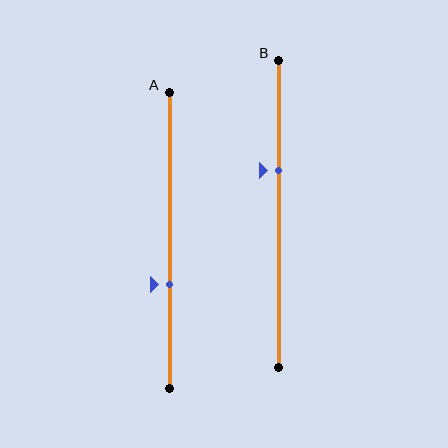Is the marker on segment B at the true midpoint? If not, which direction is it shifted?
No, the marker on segment B is shifted upward by about 14% of the segment length.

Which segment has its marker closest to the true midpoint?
Segment B has its marker closest to the true midpoint.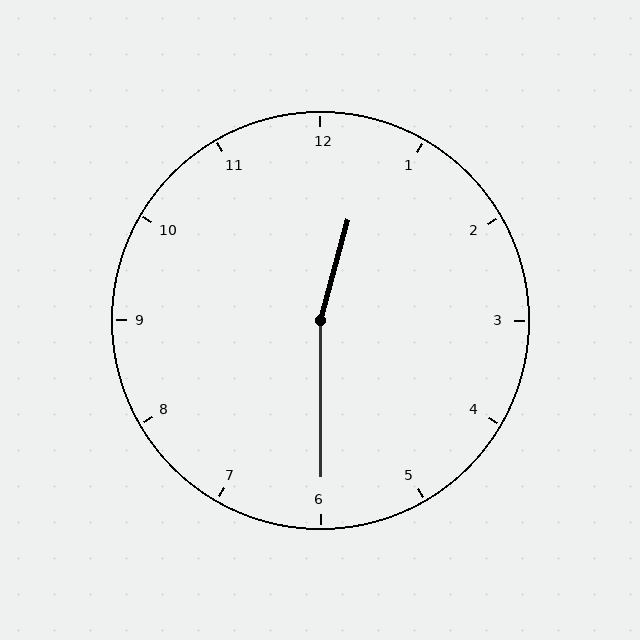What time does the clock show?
12:30.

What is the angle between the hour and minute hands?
Approximately 165 degrees.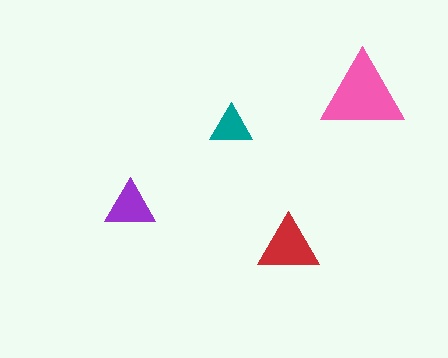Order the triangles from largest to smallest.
the pink one, the red one, the purple one, the teal one.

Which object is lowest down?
The red triangle is bottommost.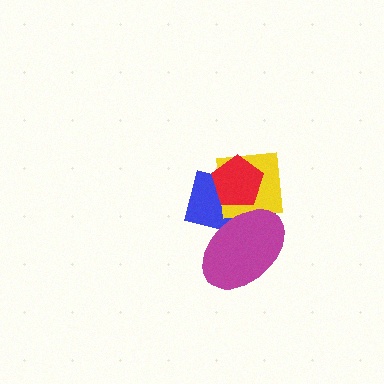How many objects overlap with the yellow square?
3 objects overlap with the yellow square.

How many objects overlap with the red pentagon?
2 objects overlap with the red pentagon.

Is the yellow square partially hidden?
Yes, it is partially covered by another shape.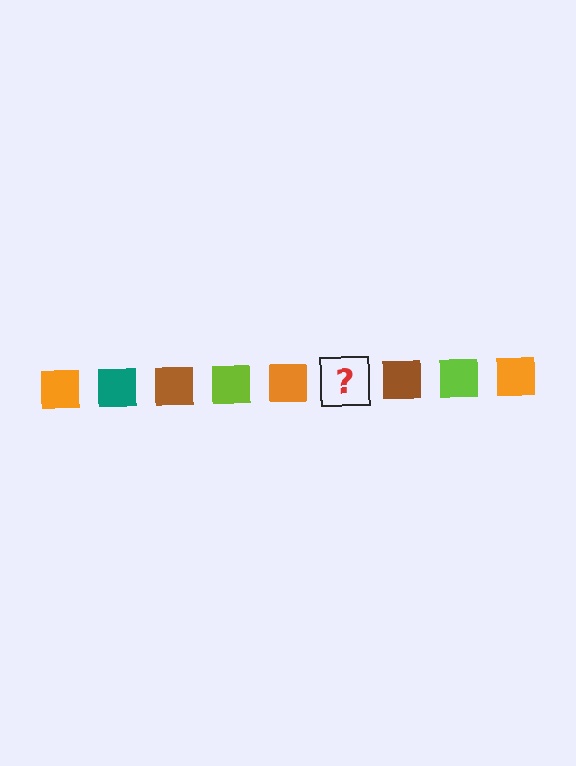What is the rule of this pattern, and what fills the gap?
The rule is that the pattern cycles through orange, teal, brown, lime squares. The gap should be filled with a teal square.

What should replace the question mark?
The question mark should be replaced with a teal square.